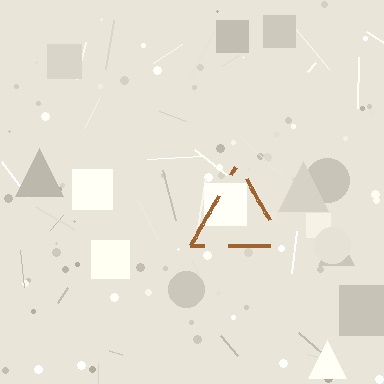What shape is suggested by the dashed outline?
The dashed outline suggests a triangle.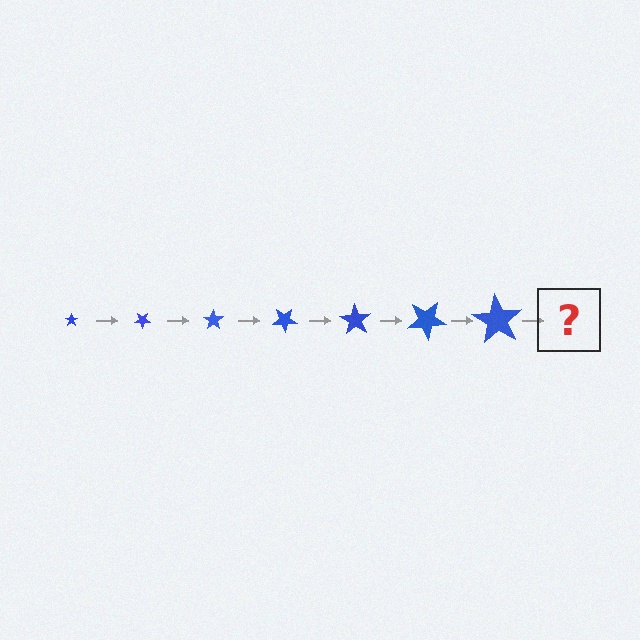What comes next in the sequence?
The next element should be a star, larger than the previous one and rotated 245 degrees from the start.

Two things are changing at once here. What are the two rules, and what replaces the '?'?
The two rules are that the star grows larger each step and it rotates 35 degrees each step. The '?' should be a star, larger than the previous one and rotated 245 degrees from the start.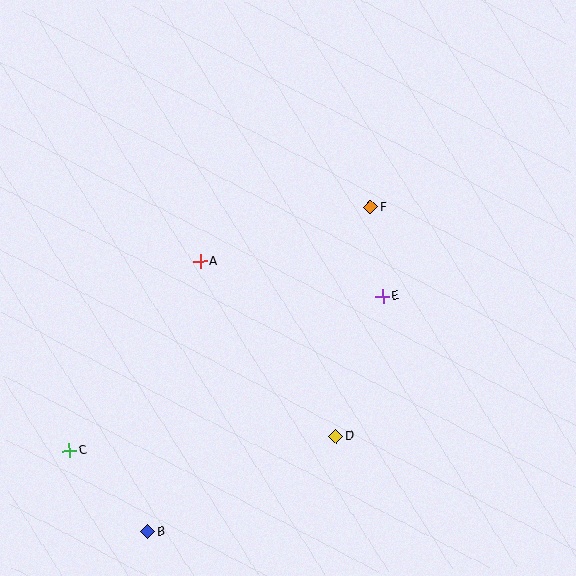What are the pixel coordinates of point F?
Point F is at (370, 207).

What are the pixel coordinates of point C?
Point C is at (69, 451).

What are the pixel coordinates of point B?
Point B is at (148, 532).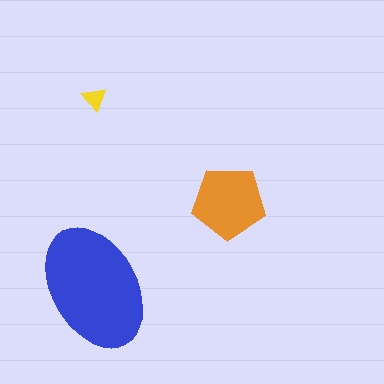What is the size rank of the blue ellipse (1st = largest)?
1st.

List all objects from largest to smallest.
The blue ellipse, the orange pentagon, the yellow triangle.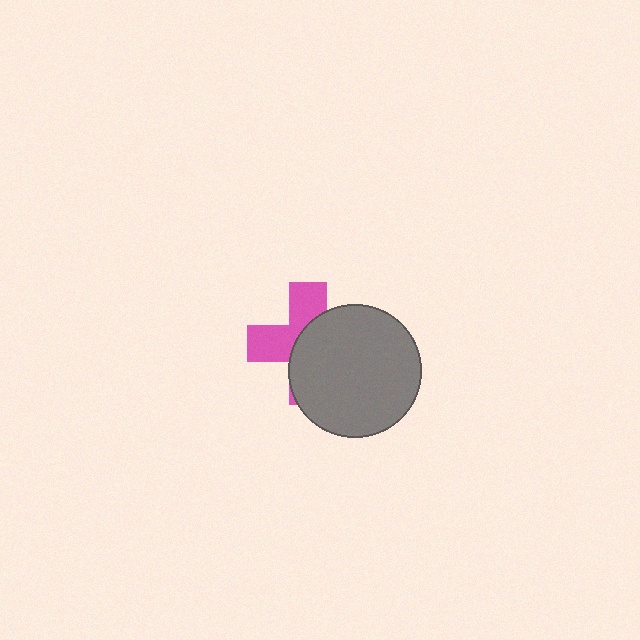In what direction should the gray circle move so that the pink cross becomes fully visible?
The gray circle should move right. That is the shortest direction to clear the overlap and leave the pink cross fully visible.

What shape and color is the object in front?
The object in front is a gray circle.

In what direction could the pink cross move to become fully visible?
The pink cross could move left. That would shift it out from behind the gray circle entirely.